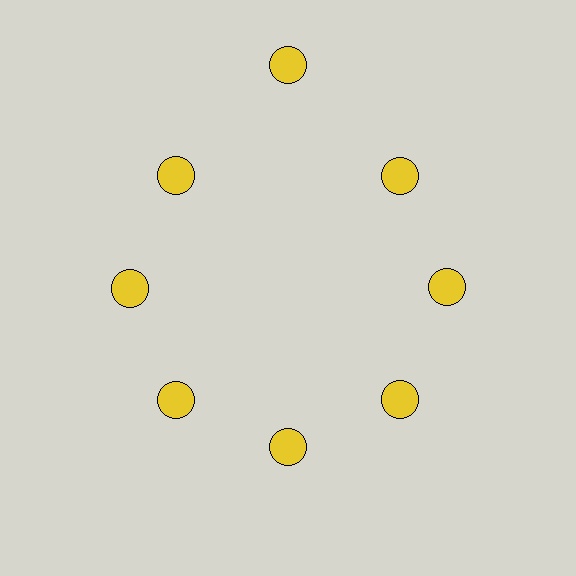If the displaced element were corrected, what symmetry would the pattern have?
It would have 8-fold rotational symmetry — the pattern would map onto itself every 45 degrees.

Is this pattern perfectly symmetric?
No. The 8 yellow circles are arranged in a ring, but one element near the 12 o'clock position is pushed outward from the center, breaking the 8-fold rotational symmetry.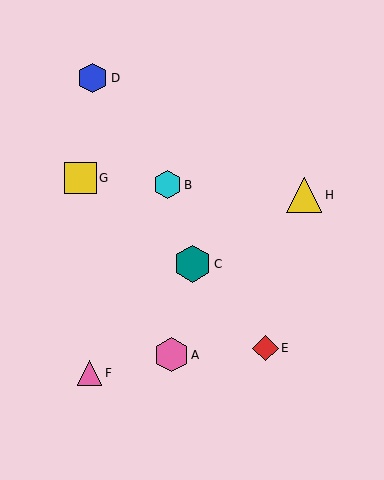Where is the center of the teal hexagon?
The center of the teal hexagon is at (192, 264).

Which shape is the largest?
The teal hexagon (labeled C) is the largest.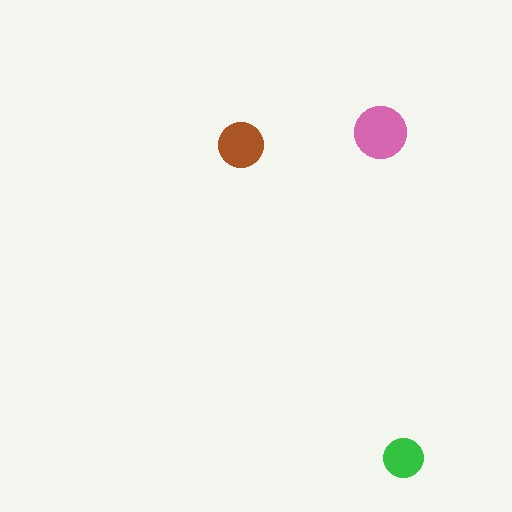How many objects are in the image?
There are 3 objects in the image.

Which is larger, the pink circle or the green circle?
The pink one.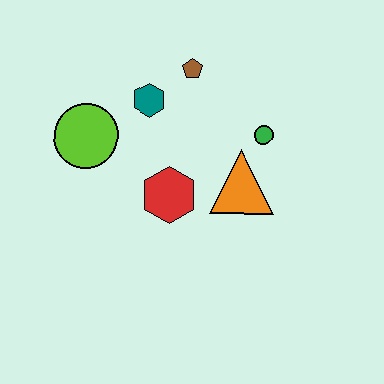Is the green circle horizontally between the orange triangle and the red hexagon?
No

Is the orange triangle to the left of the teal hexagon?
No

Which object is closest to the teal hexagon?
The brown pentagon is closest to the teal hexagon.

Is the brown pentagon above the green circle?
Yes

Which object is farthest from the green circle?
The lime circle is farthest from the green circle.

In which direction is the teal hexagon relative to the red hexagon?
The teal hexagon is above the red hexagon.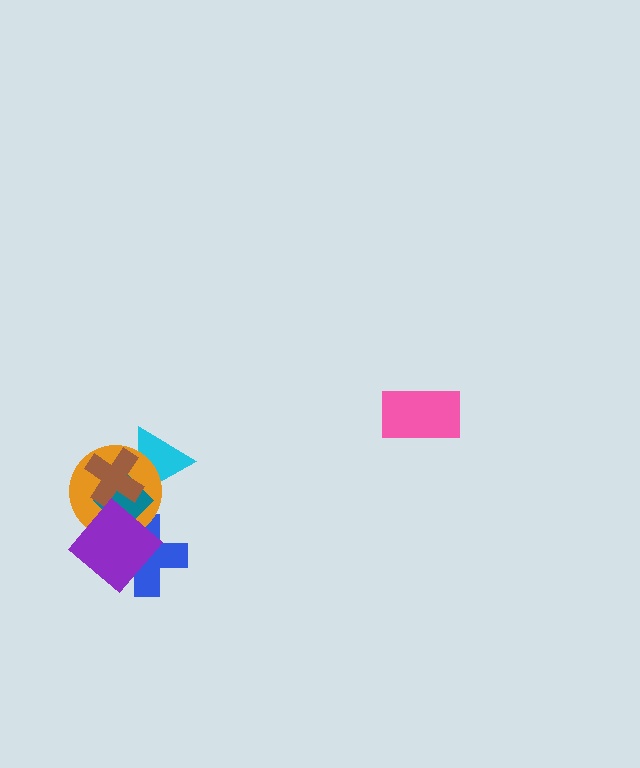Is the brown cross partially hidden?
Yes, it is partially covered by another shape.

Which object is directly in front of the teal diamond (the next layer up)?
The brown cross is directly in front of the teal diamond.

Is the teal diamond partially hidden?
Yes, it is partially covered by another shape.